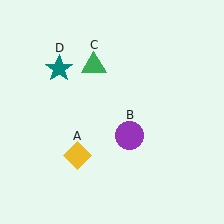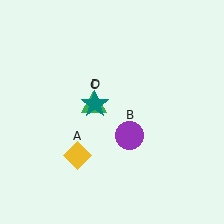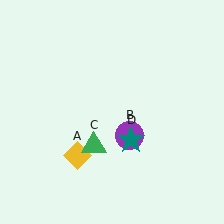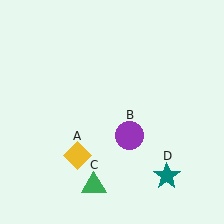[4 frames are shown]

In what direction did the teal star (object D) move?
The teal star (object D) moved down and to the right.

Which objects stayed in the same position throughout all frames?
Yellow diamond (object A) and purple circle (object B) remained stationary.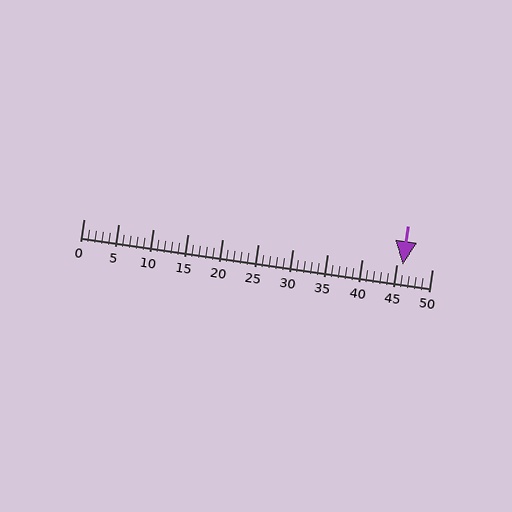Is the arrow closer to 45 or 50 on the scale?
The arrow is closer to 45.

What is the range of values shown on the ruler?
The ruler shows values from 0 to 50.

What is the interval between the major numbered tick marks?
The major tick marks are spaced 5 units apart.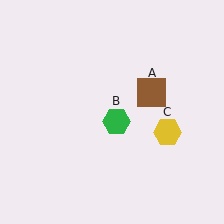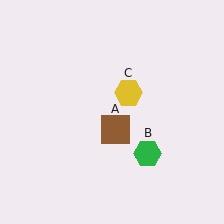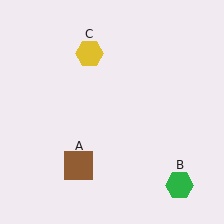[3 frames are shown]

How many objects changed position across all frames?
3 objects changed position: brown square (object A), green hexagon (object B), yellow hexagon (object C).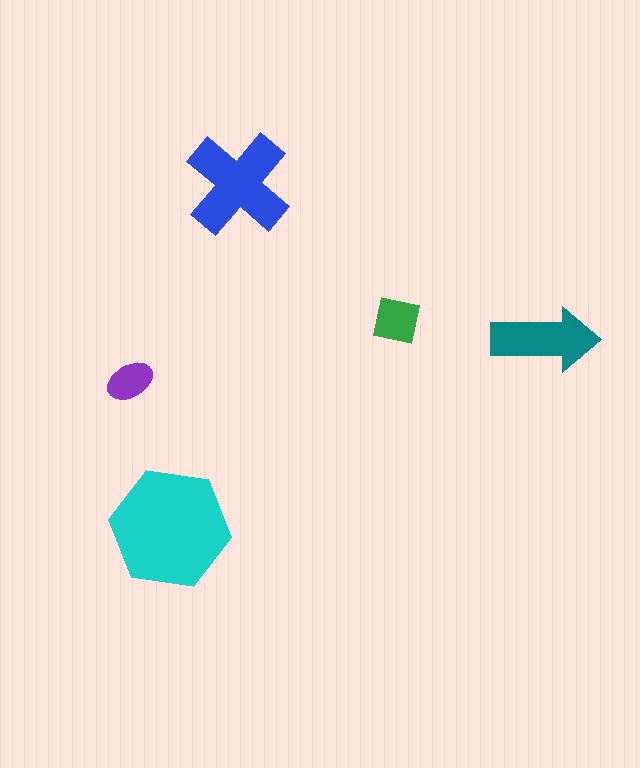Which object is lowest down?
The cyan hexagon is bottommost.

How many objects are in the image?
There are 5 objects in the image.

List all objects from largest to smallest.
The cyan hexagon, the blue cross, the teal arrow, the green square, the purple ellipse.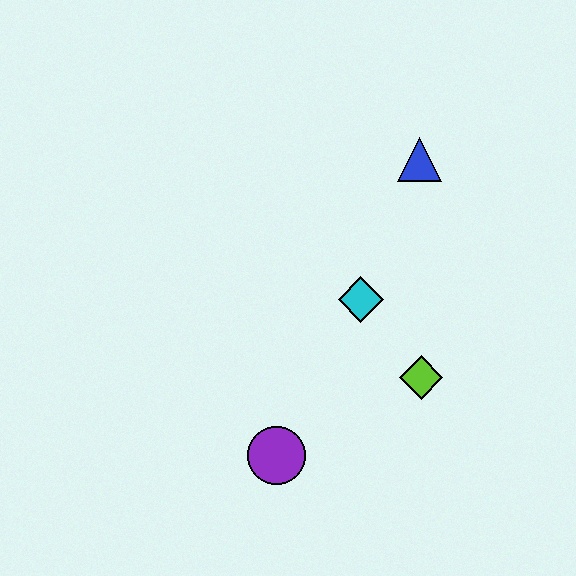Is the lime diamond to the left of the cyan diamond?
No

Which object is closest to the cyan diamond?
The lime diamond is closest to the cyan diamond.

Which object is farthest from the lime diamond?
The blue triangle is farthest from the lime diamond.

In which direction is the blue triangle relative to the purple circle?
The blue triangle is above the purple circle.